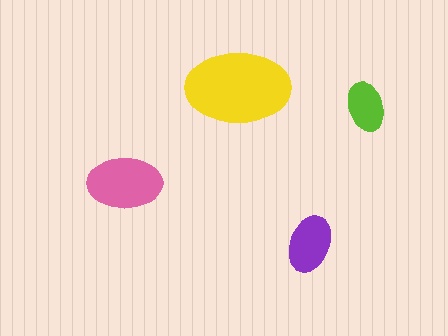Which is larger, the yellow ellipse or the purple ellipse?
The yellow one.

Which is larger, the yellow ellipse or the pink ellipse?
The yellow one.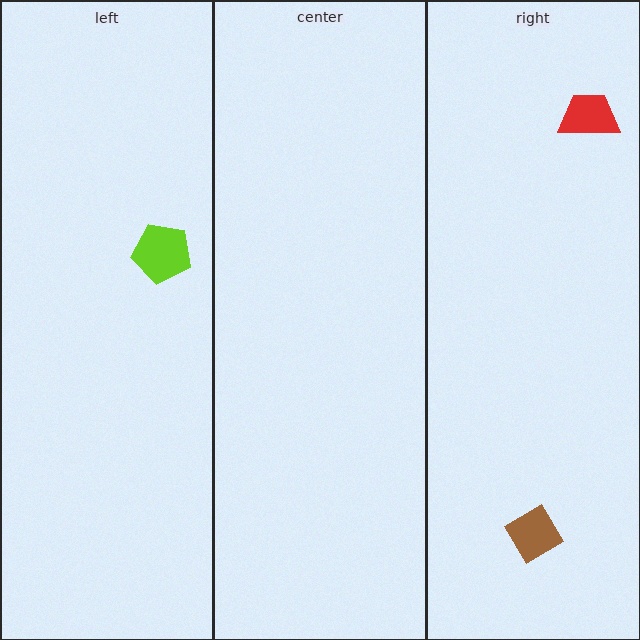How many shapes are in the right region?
2.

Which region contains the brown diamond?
The right region.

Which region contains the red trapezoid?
The right region.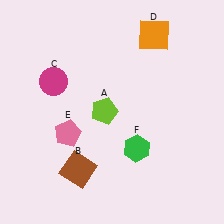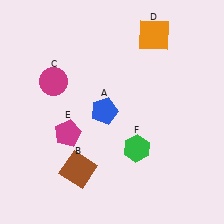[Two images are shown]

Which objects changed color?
A changed from lime to blue. E changed from pink to magenta.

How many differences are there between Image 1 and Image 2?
There are 2 differences between the two images.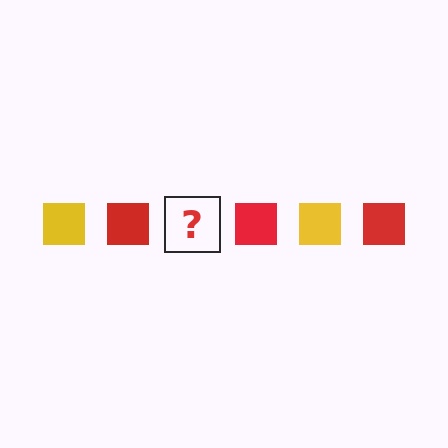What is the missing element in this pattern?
The missing element is a yellow square.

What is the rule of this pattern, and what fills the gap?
The rule is that the pattern cycles through yellow, red squares. The gap should be filled with a yellow square.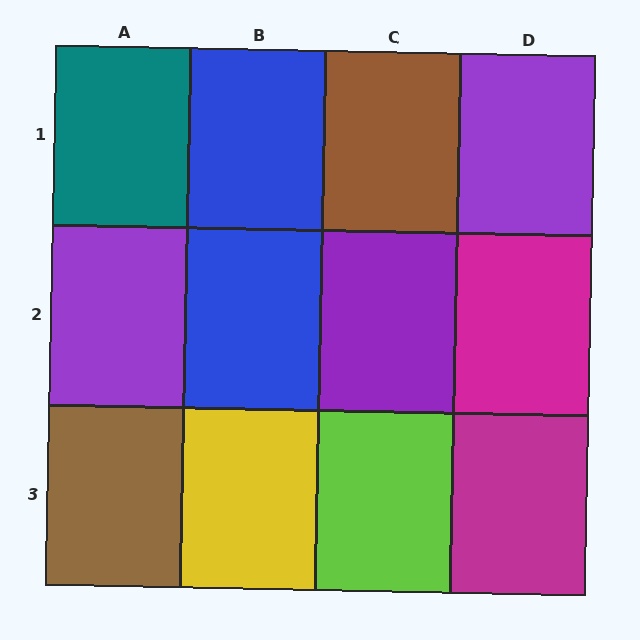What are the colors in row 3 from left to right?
Brown, yellow, lime, magenta.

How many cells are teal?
1 cell is teal.